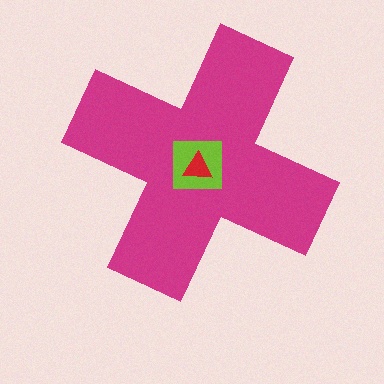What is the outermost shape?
The magenta cross.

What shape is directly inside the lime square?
The red triangle.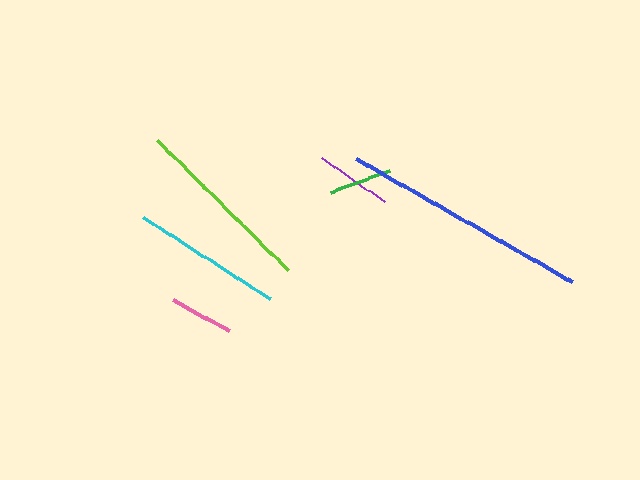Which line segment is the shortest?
The pink line is the shortest at approximately 64 pixels.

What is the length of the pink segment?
The pink segment is approximately 64 pixels long.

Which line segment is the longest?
The blue line is the longest at approximately 249 pixels.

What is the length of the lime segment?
The lime segment is approximately 185 pixels long.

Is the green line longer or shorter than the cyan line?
The cyan line is longer than the green line.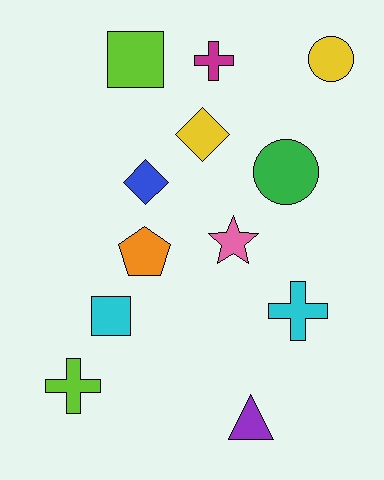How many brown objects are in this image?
There are no brown objects.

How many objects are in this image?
There are 12 objects.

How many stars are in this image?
There is 1 star.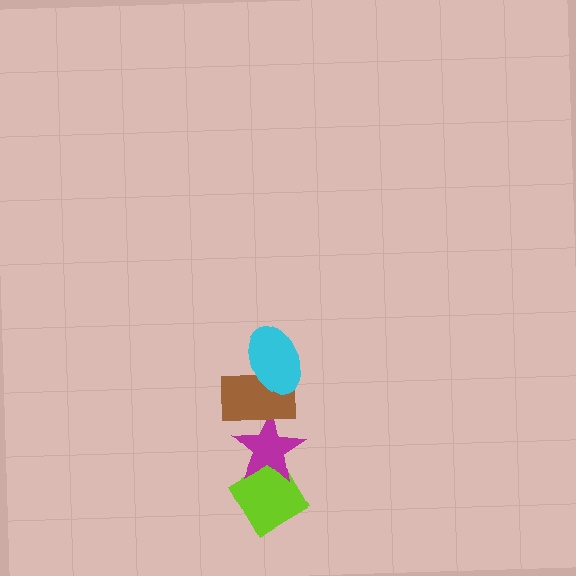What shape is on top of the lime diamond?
The magenta star is on top of the lime diamond.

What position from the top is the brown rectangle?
The brown rectangle is 2nd from the top.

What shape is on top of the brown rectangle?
The cyan ellipse is on top of the brown rectangle.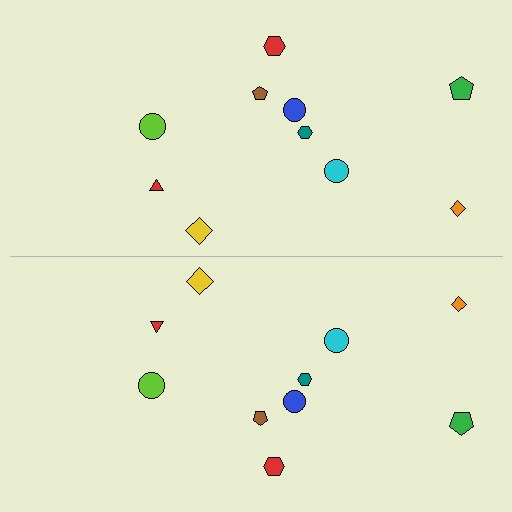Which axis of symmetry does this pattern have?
The pattern has a horizontal axis of symmetry running through the center of the image.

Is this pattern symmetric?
Yes, this pattern has bilateral (reflection) symmetry.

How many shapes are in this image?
There are 20 shapes in this image.